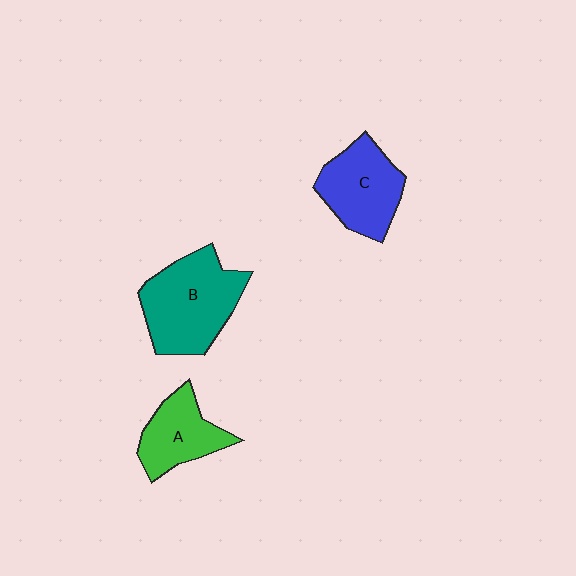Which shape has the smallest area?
Shape A (green).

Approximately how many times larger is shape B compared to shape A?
Approximately 1.6 times.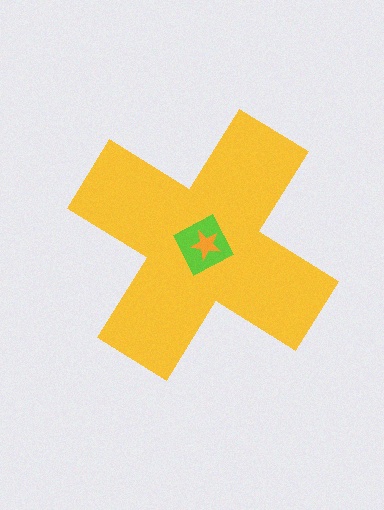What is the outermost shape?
The yellow cross.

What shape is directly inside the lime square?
The orange star.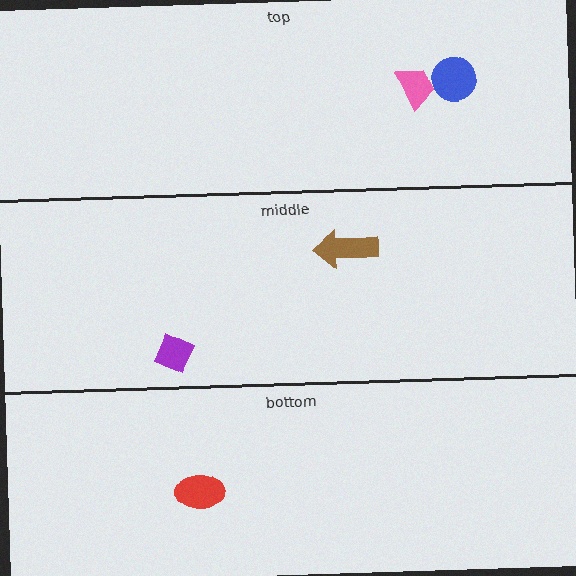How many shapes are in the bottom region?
1.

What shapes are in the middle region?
The purple diamond, the brown arrow.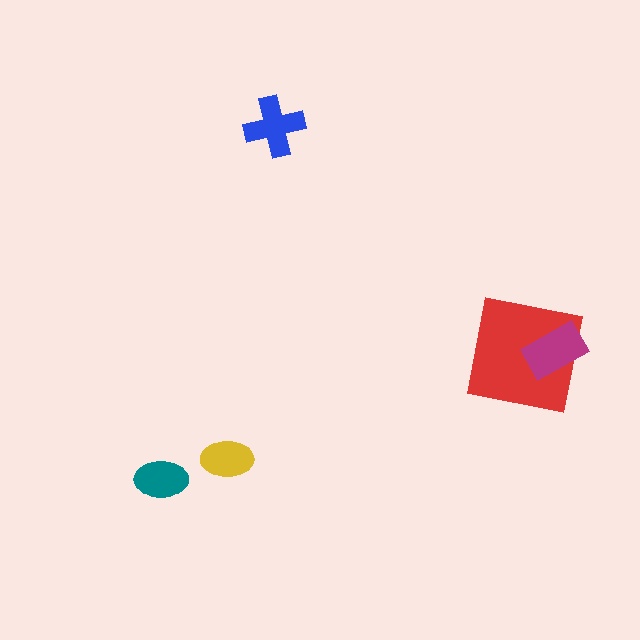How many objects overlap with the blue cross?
0 objects overlap with the blue cross.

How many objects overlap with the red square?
1 object overlaps with the red square.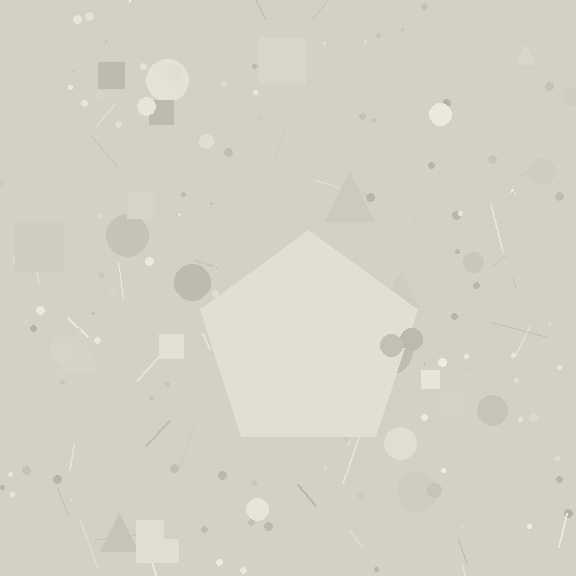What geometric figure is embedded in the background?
A pentagon is embedded in the background.